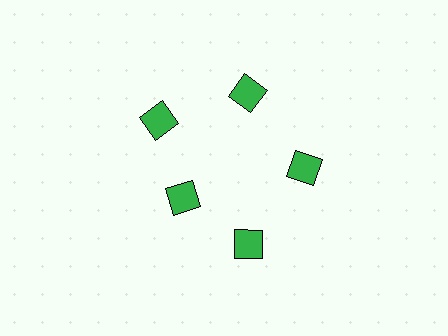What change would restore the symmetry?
The symmetry would be restored by moving it outward, back onto the ring so that all 5 diamonds sit at equal angles and equal distance from the center.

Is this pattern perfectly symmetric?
No. The 5 green diamonds are arranged in a ring, but one element near the 8 o'clock position is pulled inward toward the center, breaking the 5-fold rotational symmetry.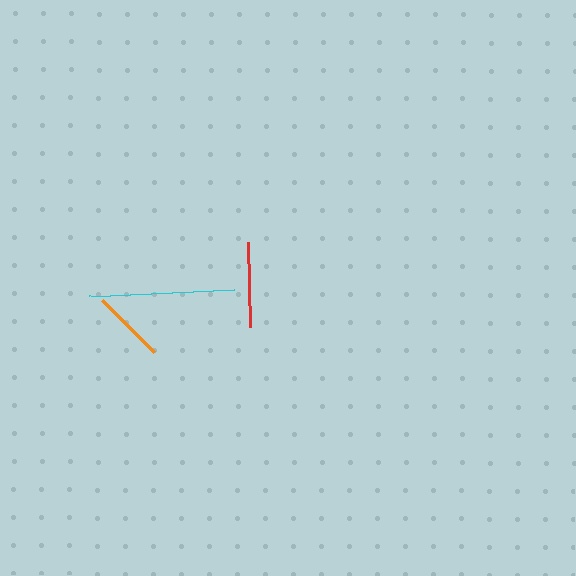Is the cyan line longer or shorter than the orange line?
The cyan line is longer than the orange line.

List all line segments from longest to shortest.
From longest to shortest: cyan, red, orange.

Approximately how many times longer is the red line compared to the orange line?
The red line is approximately 1.2 times the length of the orange line.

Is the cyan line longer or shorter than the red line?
The cyan line is longer than the red line.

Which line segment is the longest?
The cyan line is the longest at approximately 146 pixels.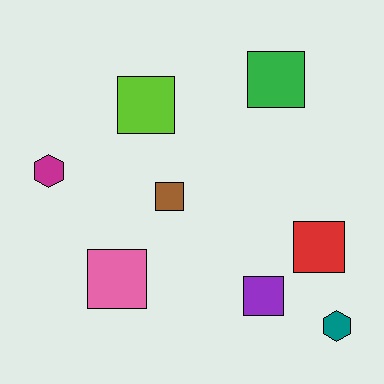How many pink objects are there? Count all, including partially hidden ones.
There is 1 pink object.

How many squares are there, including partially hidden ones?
There are 6 squares.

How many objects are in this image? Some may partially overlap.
There are 8 objects.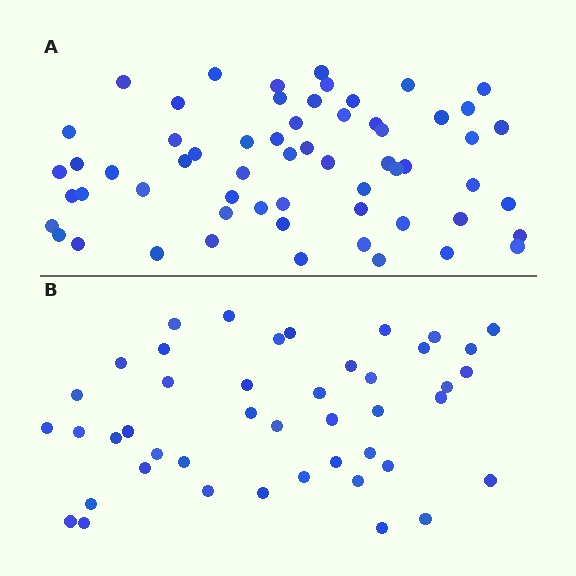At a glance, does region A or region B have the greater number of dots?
Region A (the top region) has more dots.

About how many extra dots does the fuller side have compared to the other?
Region A has approximately 15 more dots than region B.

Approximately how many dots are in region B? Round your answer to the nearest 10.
About 40 dots. (The exact count is 44, which rounds to 40.)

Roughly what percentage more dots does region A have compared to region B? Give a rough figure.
About 35% more.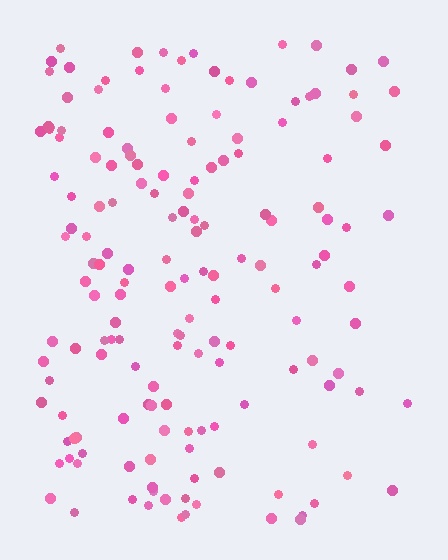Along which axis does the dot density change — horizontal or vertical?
Horizontal.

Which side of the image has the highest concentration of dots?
The left.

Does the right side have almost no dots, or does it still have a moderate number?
Still a moderate number, just noticeably fewer than the left.